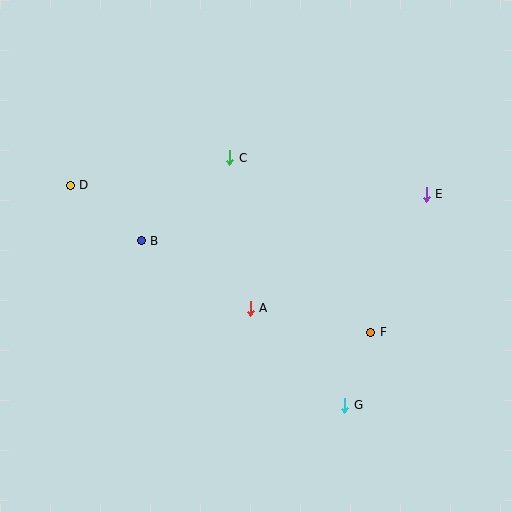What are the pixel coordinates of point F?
Point F is at (371, 332).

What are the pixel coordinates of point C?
Point C is at (230, 158).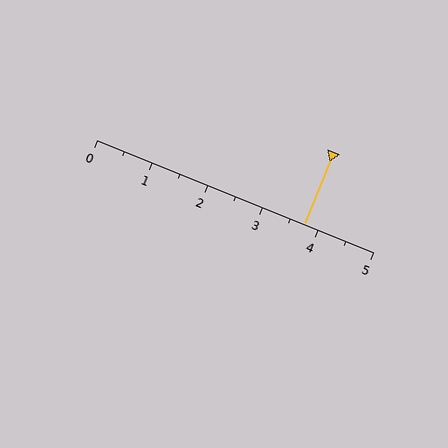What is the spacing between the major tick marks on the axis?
The major ticks are spaced 1 apart.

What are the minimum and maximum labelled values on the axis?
The axis runs from 0 to 5.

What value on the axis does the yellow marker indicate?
The marker indicates approximately 3.8.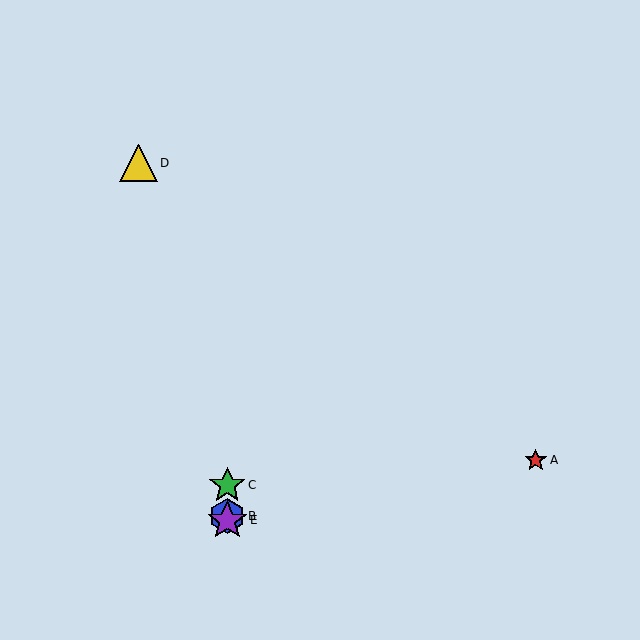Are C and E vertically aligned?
Yes, both are at x≈227.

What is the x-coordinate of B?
Object B is at x≈227.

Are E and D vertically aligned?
No, E is at x≈227 and D is at x≈138.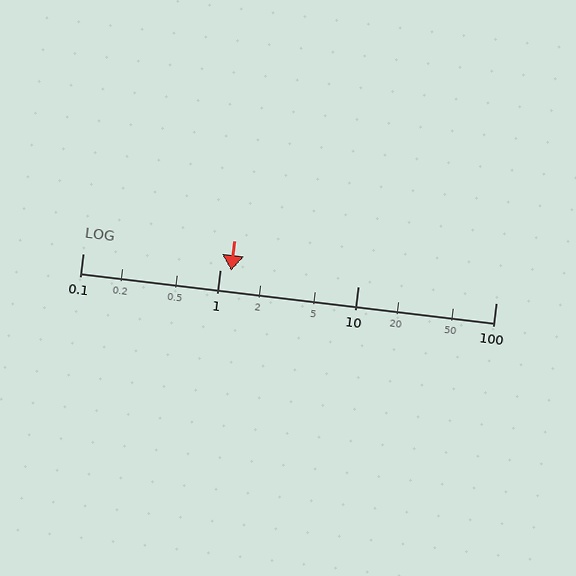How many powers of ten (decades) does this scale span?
The scale spans 3 decades, from 0.1 to 100.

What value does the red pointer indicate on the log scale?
The pointer indicates approximately 1.2.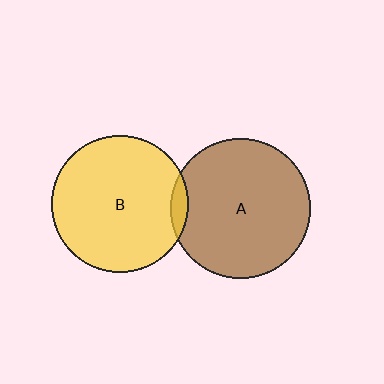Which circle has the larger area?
Circle A (brown).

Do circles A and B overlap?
Yes.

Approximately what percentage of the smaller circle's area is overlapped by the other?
Approximately 5%.